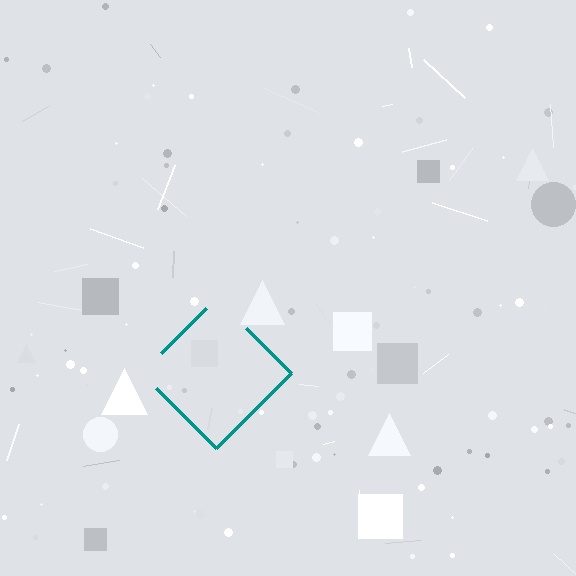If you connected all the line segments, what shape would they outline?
They would outline a diamond.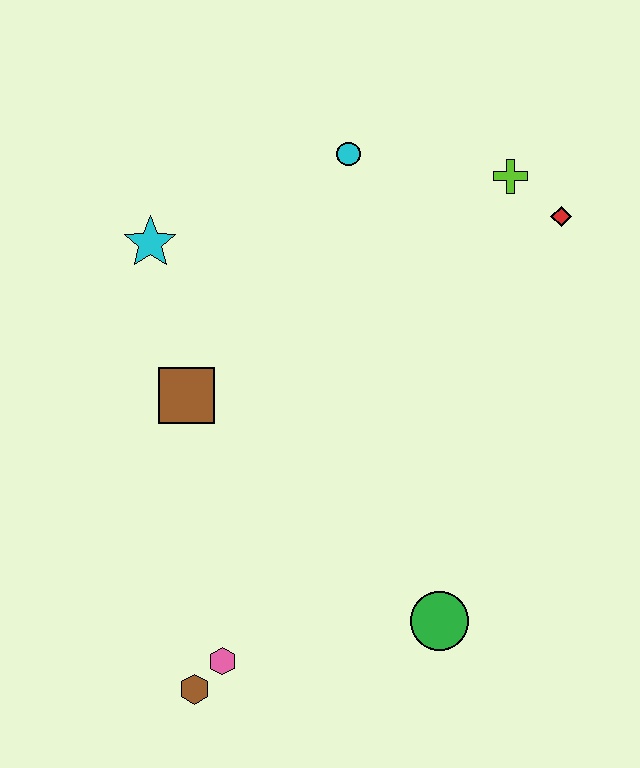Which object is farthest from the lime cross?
The brown hexagon is farthest from the lime cross.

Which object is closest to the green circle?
The pink hexagon is closest to the green circle.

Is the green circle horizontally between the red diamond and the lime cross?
No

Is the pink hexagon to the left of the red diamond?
Yes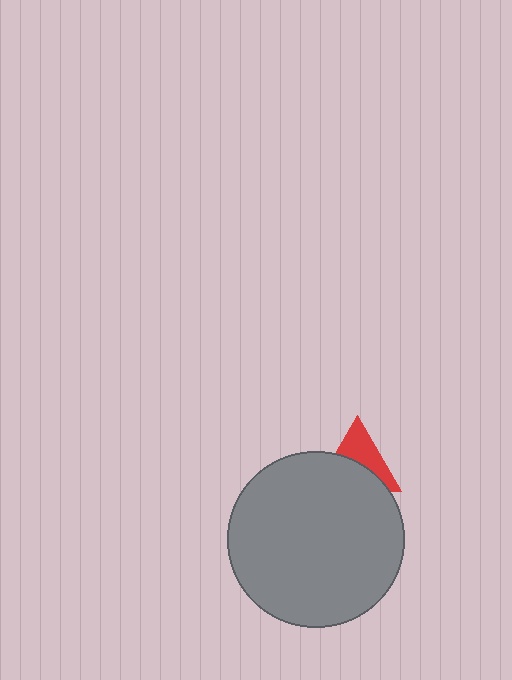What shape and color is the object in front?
The object in front is a gray circle.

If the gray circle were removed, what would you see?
You would see the complete red triangle.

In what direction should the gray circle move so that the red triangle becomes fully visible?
The gray circle should move down. That is the shortest direction to clear the overlap and leave the red triangle fully visible.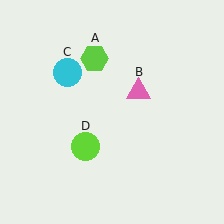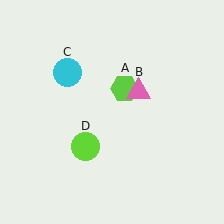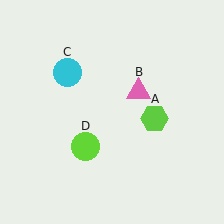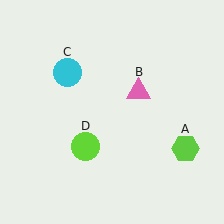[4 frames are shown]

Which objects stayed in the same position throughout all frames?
Pink triangle (object B) and cyan circle (object C) and lime circle (object D) remained stationary.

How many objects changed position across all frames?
1 object changed position: lime hexagon (object A).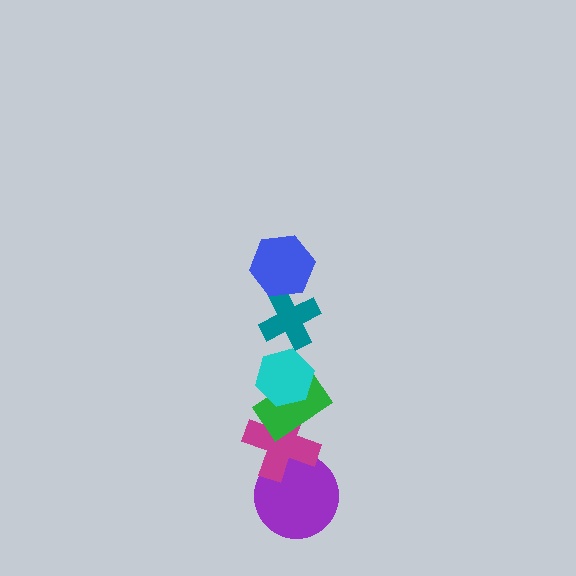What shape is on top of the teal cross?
The blue hexagon is on top of the teal cross.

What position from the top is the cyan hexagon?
The cyan hexagon is 3rd from the top.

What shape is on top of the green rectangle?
The cyan hexagon is on top of the green rectangle.